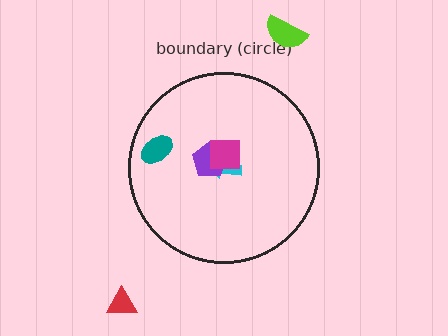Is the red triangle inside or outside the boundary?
Outside.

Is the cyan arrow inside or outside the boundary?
Inside.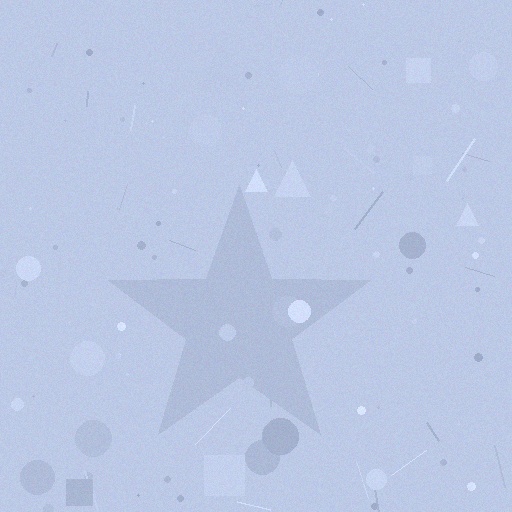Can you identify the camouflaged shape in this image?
The camouflaged shape is a star.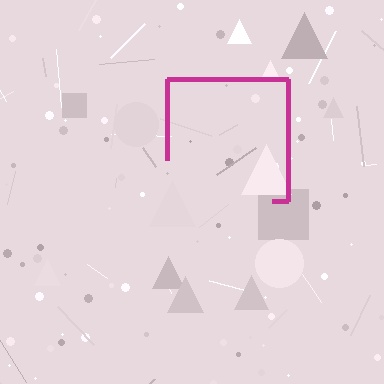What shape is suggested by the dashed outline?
The dashed outline suggests a square.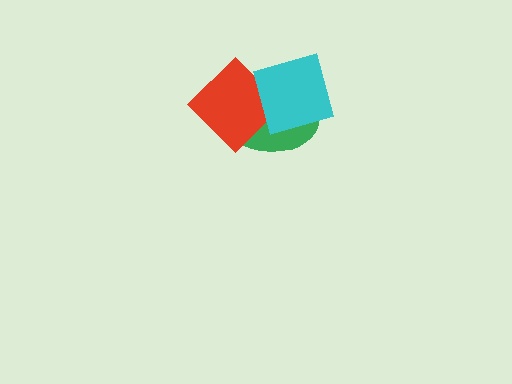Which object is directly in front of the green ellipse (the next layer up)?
The red diamond is directly in front of the green ellipse.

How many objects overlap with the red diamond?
2 objects overlap with the red diamond.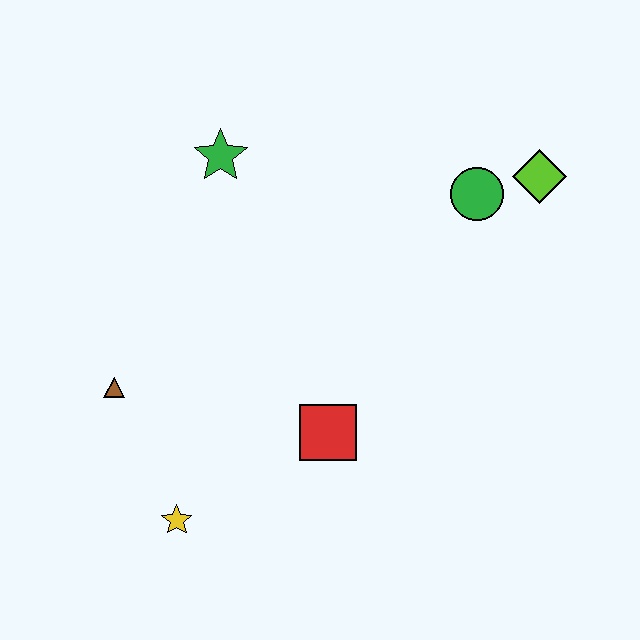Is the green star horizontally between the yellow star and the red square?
Yes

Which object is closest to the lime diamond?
The green circle is closest to the lime diamond.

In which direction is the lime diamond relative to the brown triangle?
The lime diamond is to the right of the brown triangle.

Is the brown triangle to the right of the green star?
No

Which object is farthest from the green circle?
The yellow star is farthest from the green circle.